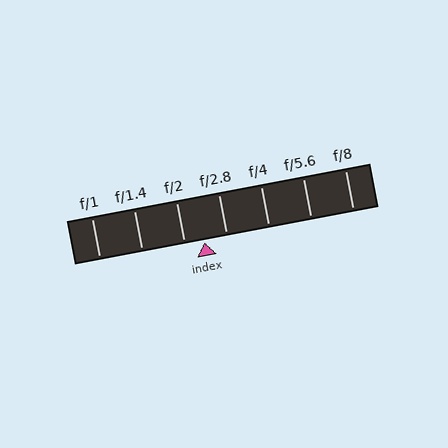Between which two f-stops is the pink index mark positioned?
The index mark is between f/2 and f/2.8.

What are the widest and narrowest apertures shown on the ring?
The widest aperture shown is f/1 and the narrowest is f/8.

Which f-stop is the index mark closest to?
The index mark is closest to f/2.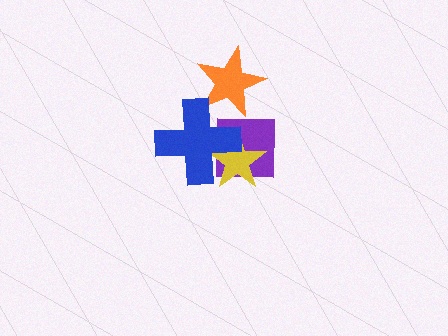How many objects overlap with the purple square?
3 objects overlap with the purple square.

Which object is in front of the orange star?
The blue cross is in front of the orange star.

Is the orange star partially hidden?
Yes, it is partially covered by another shape.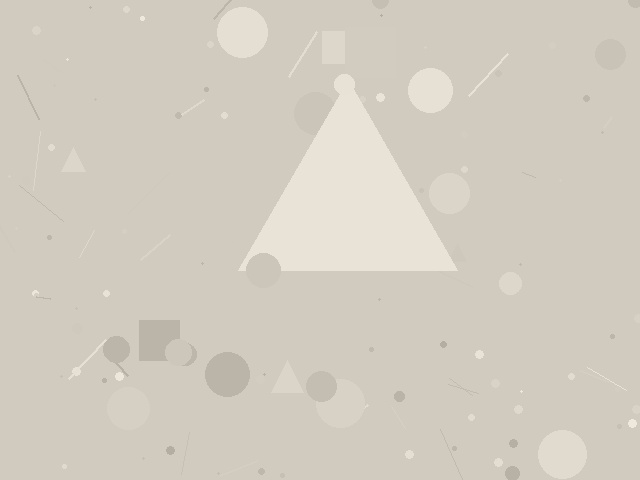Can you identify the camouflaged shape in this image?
The camouflaged shape is a triangle.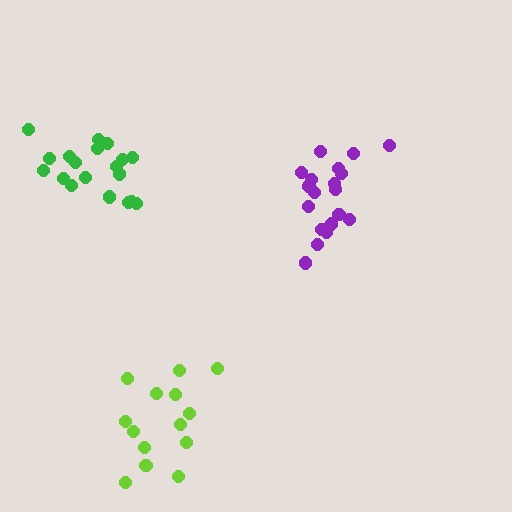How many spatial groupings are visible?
There are 3 spatial groupings.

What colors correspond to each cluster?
The clusters are colored: lime, green, purple.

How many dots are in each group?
Group 1: 14 dots, Group 2: 19 dots, Group 3: 20 dots (53 total).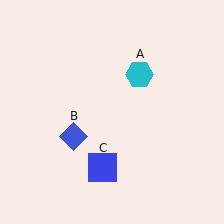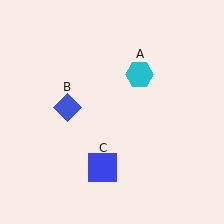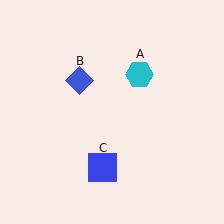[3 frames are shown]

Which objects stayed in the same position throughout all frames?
Cyan hexagon (object A) and blue square (object C) remained stationary.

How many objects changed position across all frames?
1 object changed position: blue diamond (object B).